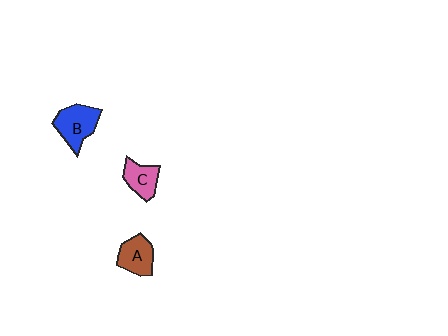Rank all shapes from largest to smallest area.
From largest to smallest: B (blue), A (brown), C (pink).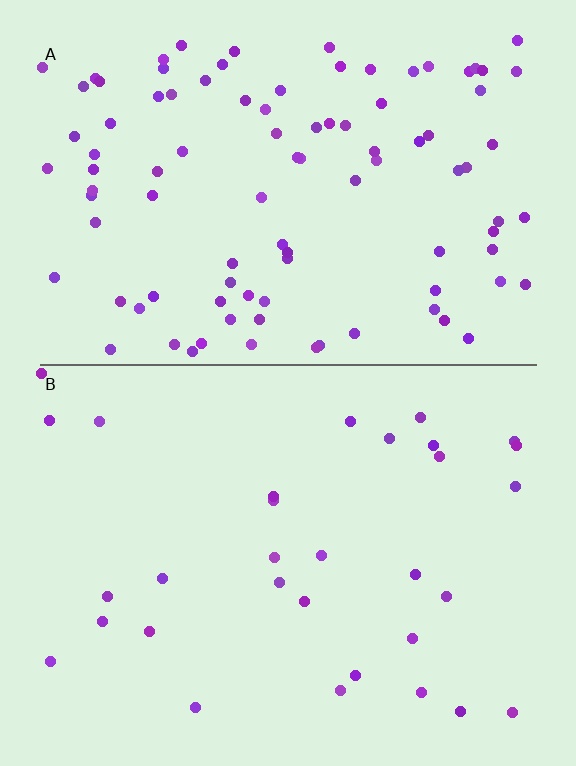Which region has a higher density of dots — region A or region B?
A (the top).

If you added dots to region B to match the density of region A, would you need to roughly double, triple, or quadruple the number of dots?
Approximately triple.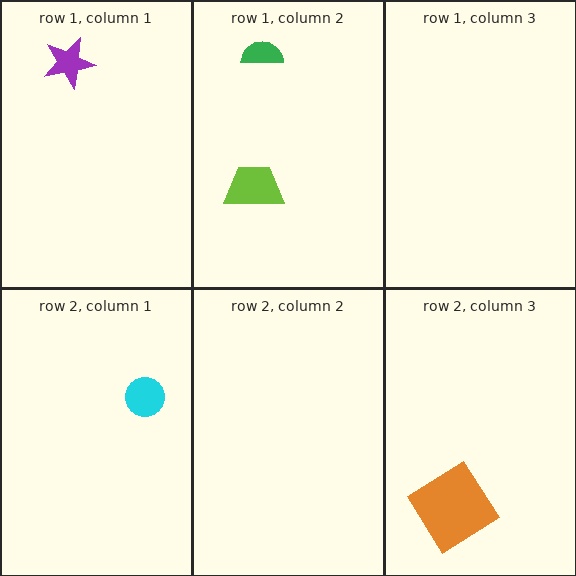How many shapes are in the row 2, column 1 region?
1.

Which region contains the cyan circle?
The row 2, column 1 region.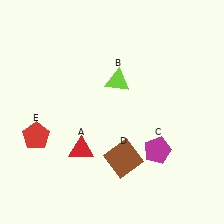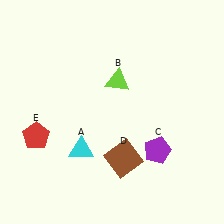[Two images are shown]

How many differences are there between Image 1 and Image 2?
There are 2 differences between the two images.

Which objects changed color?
A changed from red to cyan. C changed from magenta to purple.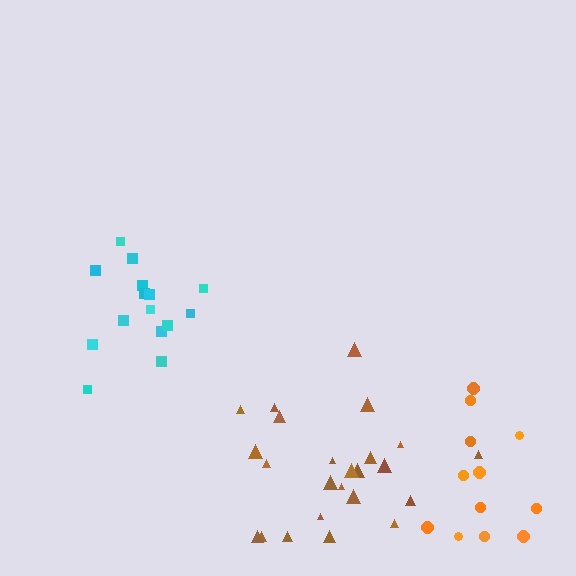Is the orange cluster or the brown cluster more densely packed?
Brown.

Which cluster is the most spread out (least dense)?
Orange.